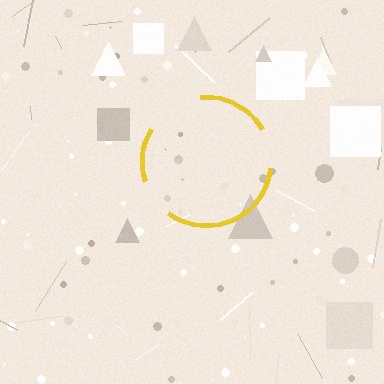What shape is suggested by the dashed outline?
The dashed outline suggests a circle.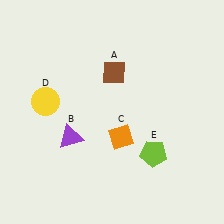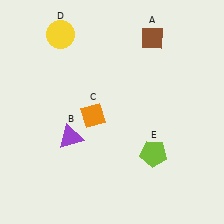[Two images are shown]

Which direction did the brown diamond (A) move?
The brown diamond (A) moved right.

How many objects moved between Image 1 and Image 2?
3 objects moved between the two images.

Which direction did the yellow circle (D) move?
The yellow circle (D) moved up.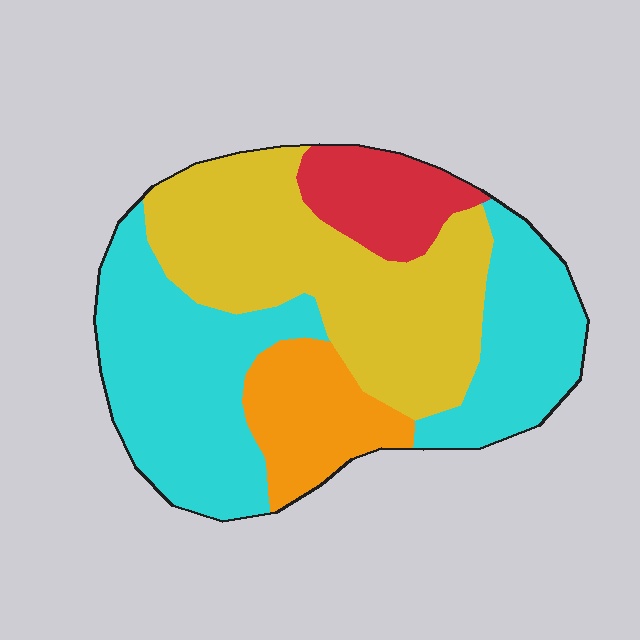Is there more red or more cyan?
Cyan.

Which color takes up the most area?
Cyan, at roughly 40%.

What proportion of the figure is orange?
Orange takes up less than a sixth of the figure.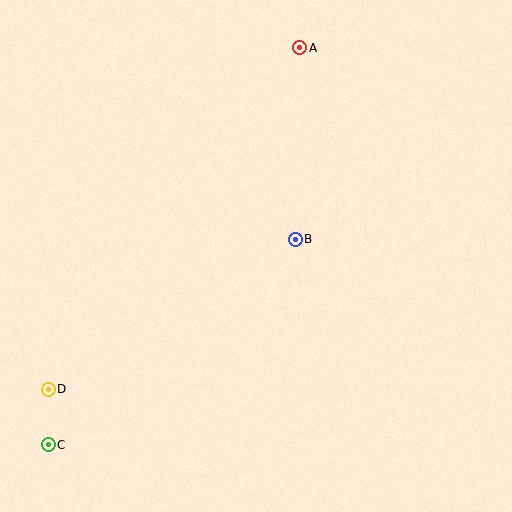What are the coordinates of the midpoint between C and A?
The midpoint between C and A is at (174, 246).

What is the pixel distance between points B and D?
The distance between B and D is 289 pixels.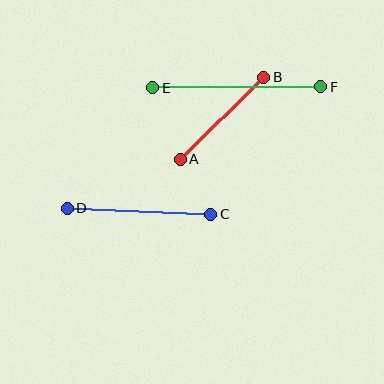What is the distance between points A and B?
The distance is approximately 117 pixels.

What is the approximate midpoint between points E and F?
The midpoint is at approximately (237, 87) pixels.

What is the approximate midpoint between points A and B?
The midpoint is at approximately (222, 118) pixels.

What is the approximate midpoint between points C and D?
The midpoint is at approximately (139, 211) pixels.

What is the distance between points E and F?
The distance is approximately 168 pixels.